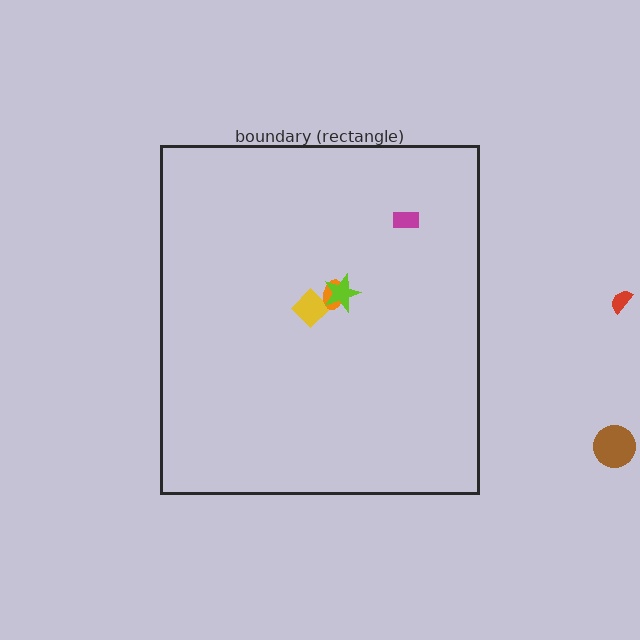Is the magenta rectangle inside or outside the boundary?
Inside.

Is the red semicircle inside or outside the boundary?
Outside.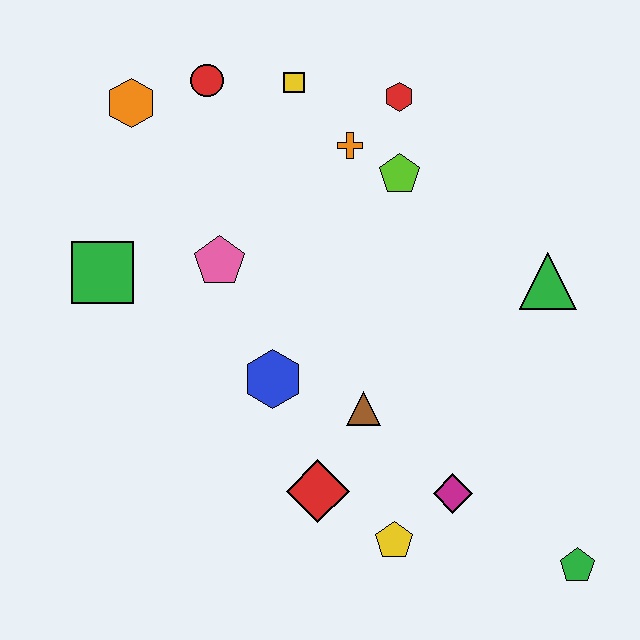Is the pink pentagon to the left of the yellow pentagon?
Yes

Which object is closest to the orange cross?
The lime pentagon is closest to the orange cross.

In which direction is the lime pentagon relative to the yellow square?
The lime pentagon is to the right of the yellow square.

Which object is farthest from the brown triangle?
The orange hexagon is farthest from the brown triangle.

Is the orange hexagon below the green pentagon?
No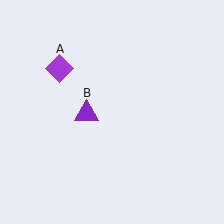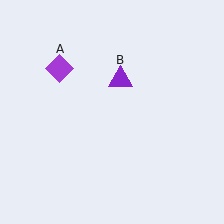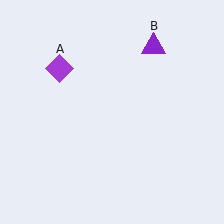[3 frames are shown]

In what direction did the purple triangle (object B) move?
The purple triangle (object B) moved up and to the right.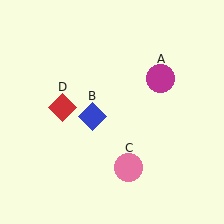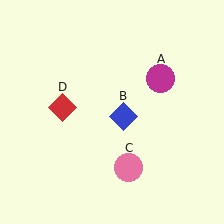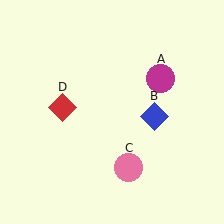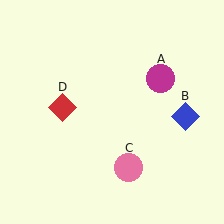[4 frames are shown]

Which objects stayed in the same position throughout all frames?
Magenta circle (object A) and pink circle (object C) and red diamond (object D) remained stationary.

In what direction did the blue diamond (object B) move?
The blue diamond (object B) moved right.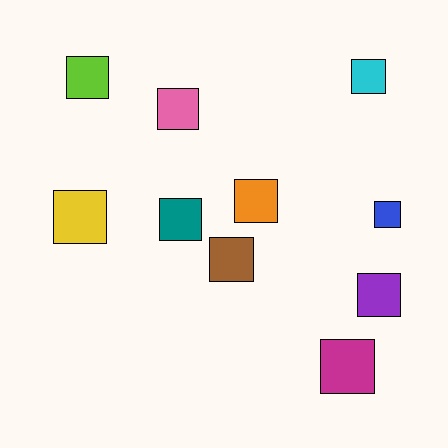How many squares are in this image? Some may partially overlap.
There are 10 squares.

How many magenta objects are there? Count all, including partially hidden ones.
There is 1 magenta object.